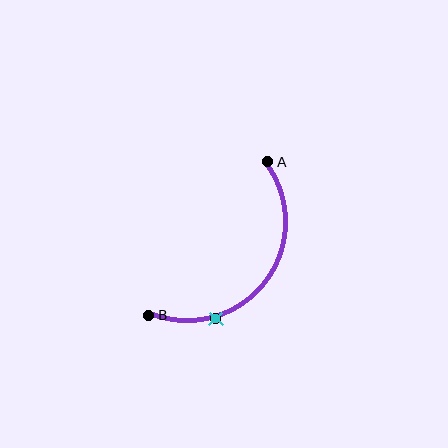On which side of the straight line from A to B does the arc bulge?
The arc bulges below and to the right of the straight line connecting A and B.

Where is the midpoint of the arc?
The arc midpoint is the point on the curve farthest from the straight line joining A and B. It sits below and to the right of that line.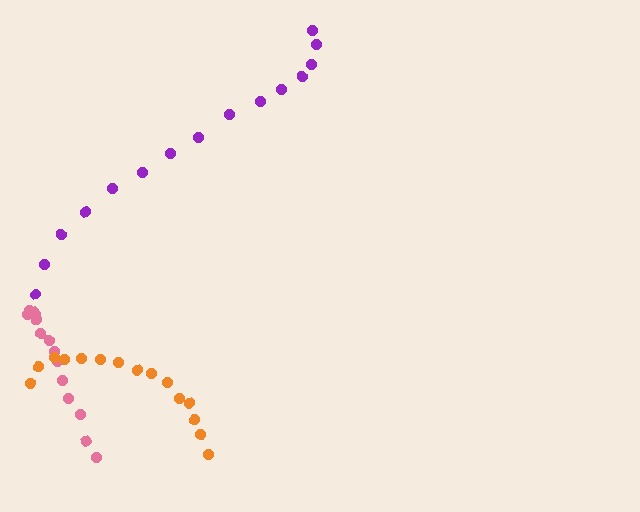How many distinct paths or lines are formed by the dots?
There are 3 distinct paths.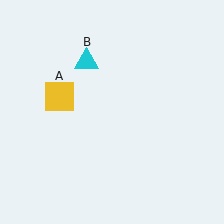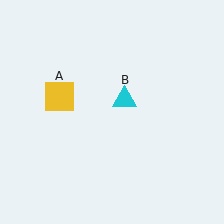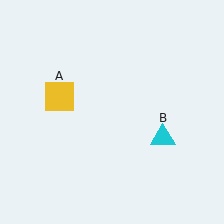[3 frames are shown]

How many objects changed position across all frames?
1 object changed position: cyan triangle (object B).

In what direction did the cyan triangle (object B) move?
The cyan triangle (object B) moved down and to the right.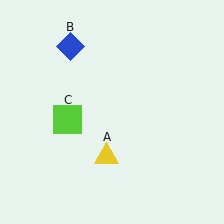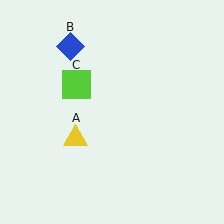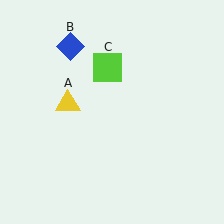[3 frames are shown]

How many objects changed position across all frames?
2 objects changed position: yellow triangle (object A), lime square (object C).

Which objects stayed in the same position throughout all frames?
Blue diamond (object B) remained stationary.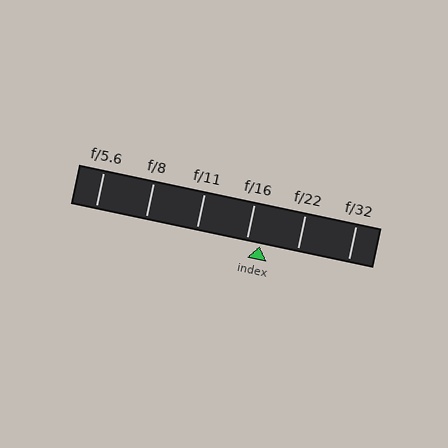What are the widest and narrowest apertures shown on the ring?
The widest aperture shown is f/5.6 and the narrowest is f/32.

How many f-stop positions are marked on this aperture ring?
There are 6 f-stop positions marked.